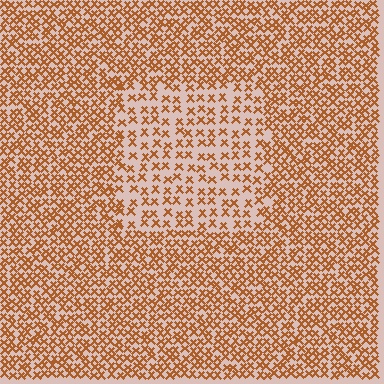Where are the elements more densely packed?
The elements are more densely packed outside the rectangle boundary.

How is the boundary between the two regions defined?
The boundary is defined by a change in element density (approximately 2.0x ratio). All elements are the same color, size, and shape.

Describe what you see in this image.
The image contains small brown elements arranged at two different densities. A rectangle-shaped region is visible where the elements are less densely packed than the surrounding area.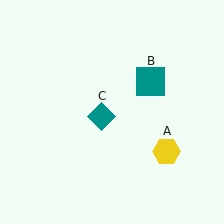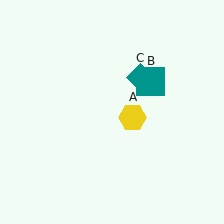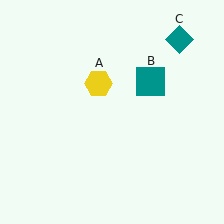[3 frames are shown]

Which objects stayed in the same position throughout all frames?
Teal square (object B) remained stationary.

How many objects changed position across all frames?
2 objects changed position: yellow hexagon (object A), teal diamond (object C).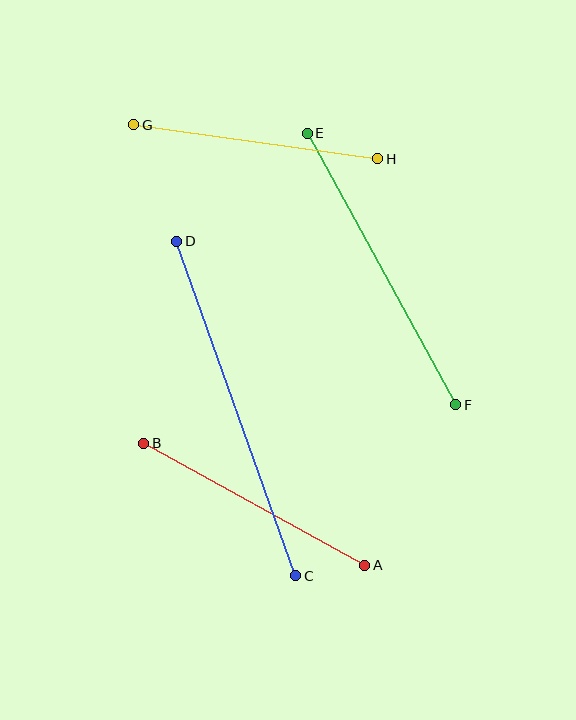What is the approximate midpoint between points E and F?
The midpoint is at approximately (381, 269) pixels.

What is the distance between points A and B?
The distance is approximately 252 pixels.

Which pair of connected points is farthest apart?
Points C and D are farthest apart.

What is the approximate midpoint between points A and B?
The midpoint is at approximately (254, 504) pixels.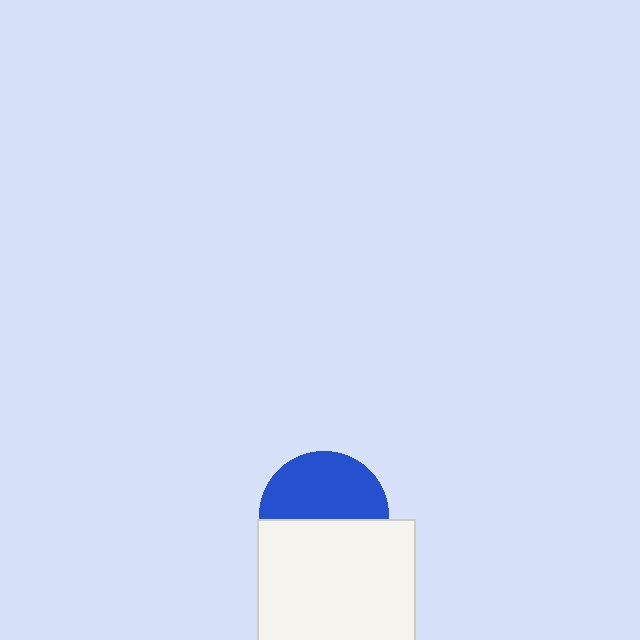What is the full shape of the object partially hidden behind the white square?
The partially hidden object is a blue circle.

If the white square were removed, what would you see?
You would see the complete blue circle.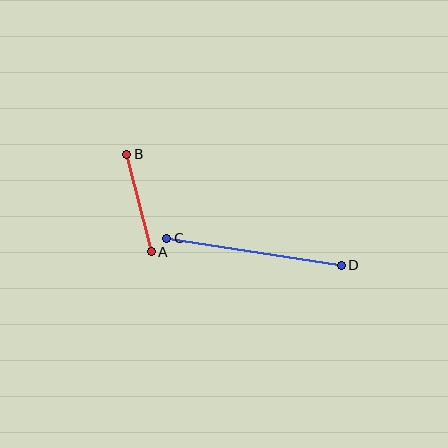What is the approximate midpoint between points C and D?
The midpoint is at approximately (254, 252) pixels.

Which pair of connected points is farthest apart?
Points C and D are farthest apart.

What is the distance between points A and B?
The distance is approximately 101 pixels.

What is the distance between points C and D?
The distance is approximately 176 pixels.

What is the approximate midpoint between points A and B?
The midpoint is at approximately (139, 203) pixels.